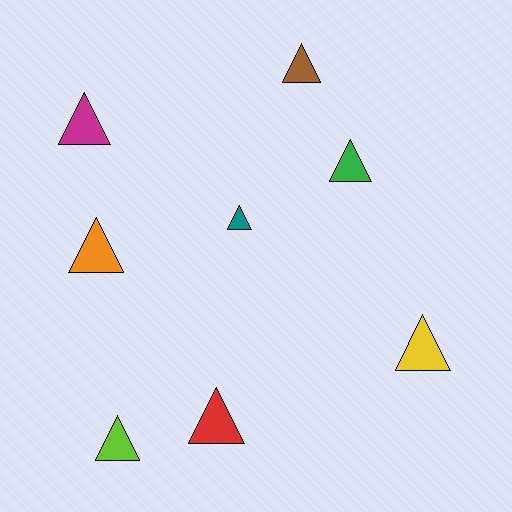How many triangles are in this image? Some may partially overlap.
There are 8 triangles.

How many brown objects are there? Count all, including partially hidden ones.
There is 1 brown object.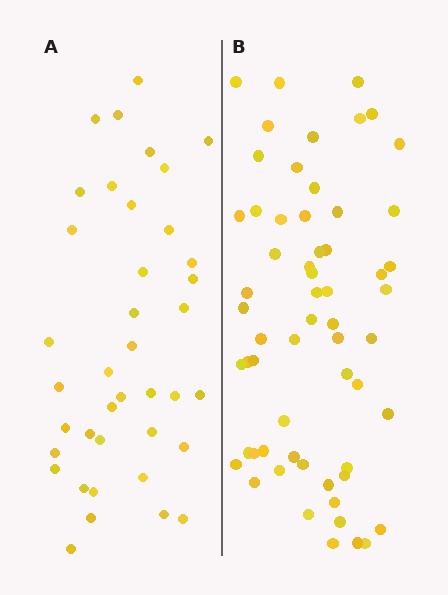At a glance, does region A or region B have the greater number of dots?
Region B (the right region) has more dots.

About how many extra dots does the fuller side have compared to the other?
Region B has approximately 20 more dots than region A.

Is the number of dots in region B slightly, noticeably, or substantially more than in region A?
Region B has substantially more. The ratio is roughly 1.5 to 1.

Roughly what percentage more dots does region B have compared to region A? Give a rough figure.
About 55% more.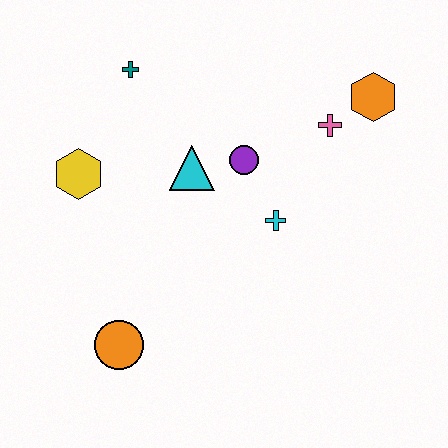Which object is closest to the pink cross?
The orange hexagon is closest to the pink cross.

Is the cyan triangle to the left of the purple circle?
Yes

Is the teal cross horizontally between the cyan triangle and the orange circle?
Yes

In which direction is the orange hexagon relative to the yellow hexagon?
The orange hexagon is to the right of the yellow hexagon.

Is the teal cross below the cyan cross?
No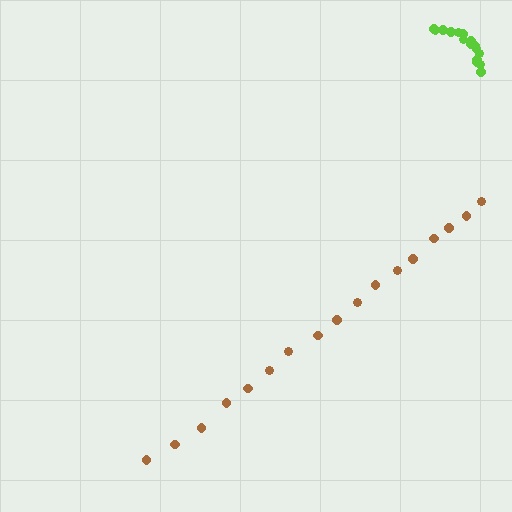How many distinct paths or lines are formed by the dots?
There are 2 distinct paths.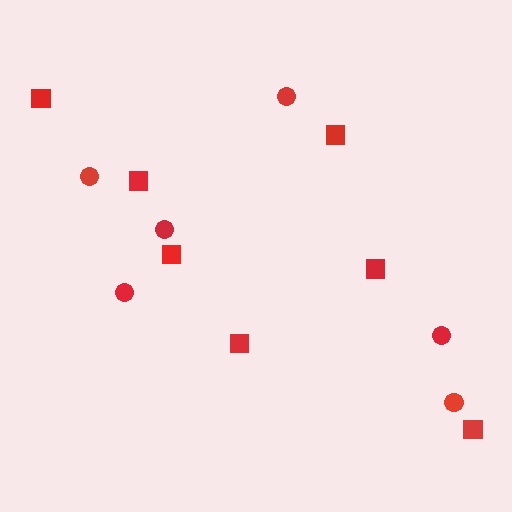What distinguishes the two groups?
There are 2 groups: one group of circles (6) and one group of squares (7).